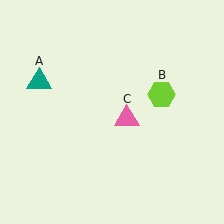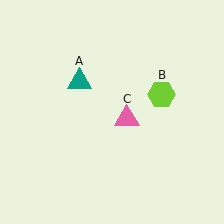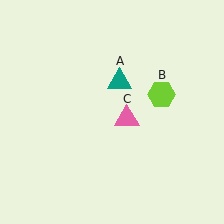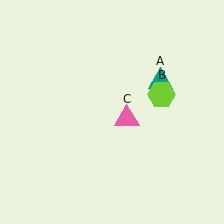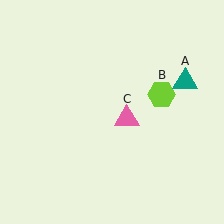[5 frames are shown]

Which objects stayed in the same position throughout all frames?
Lime hexagon (object B) and pink triangle (object C) remained stationary.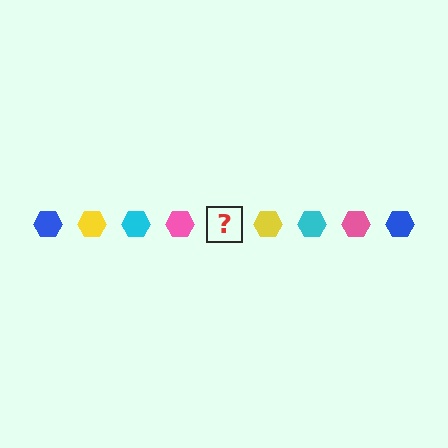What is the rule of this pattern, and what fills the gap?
The rule is that the pattern cycles through blue, yellow, cyan, pink hexagons. The gap should be filled with a blue hexagon.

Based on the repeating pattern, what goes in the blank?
The blank should be a blue hexagon.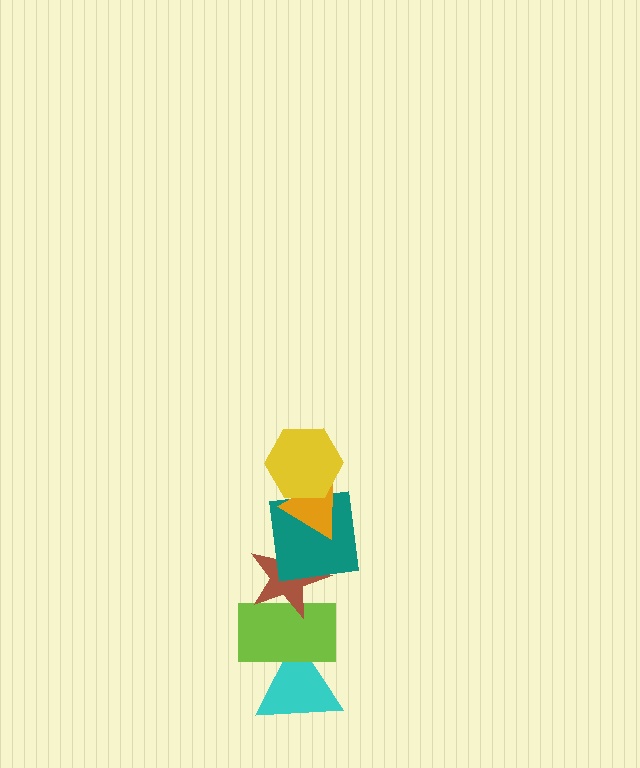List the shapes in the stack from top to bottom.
From top to bottom: the yellow hexagon, the orange triangle, the teal square, the brown star, the lime rectangle, the cyan triangle.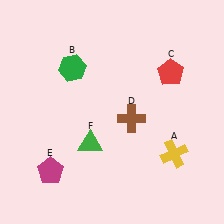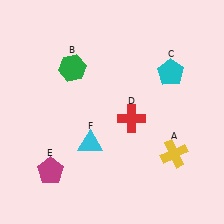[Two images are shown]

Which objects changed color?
C changed from red to cyan. D changed from brown to red. F changed from green to cyan.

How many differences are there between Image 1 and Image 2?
There are 3 differences between the two images.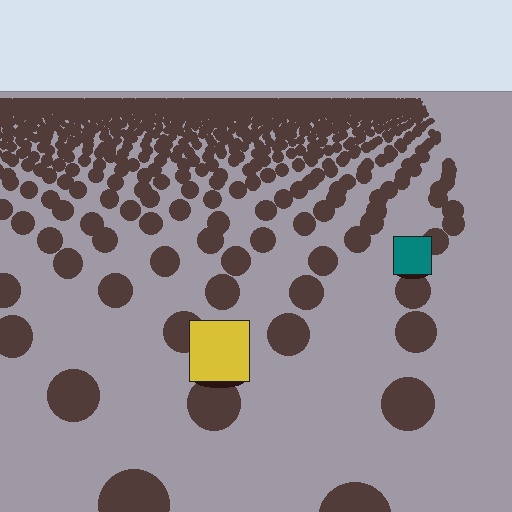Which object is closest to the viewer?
The yellow square is closest. The texture marks near it are larger and more spread out.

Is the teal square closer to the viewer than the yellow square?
No. The yellow square is closer — you can tell from the texture gradient: the ground texture is coarser near it.